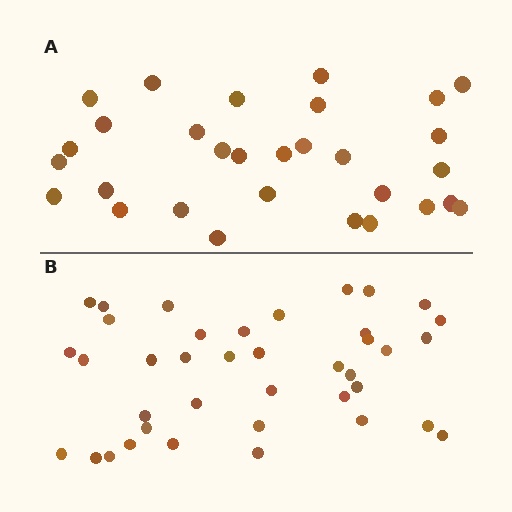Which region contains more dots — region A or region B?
Region B (the bottom region) has more dots.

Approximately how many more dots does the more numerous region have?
Region B has roughly 8 or so more dots than region A.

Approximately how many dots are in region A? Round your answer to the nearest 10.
About 30 dots.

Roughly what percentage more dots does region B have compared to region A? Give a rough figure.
About 30% more.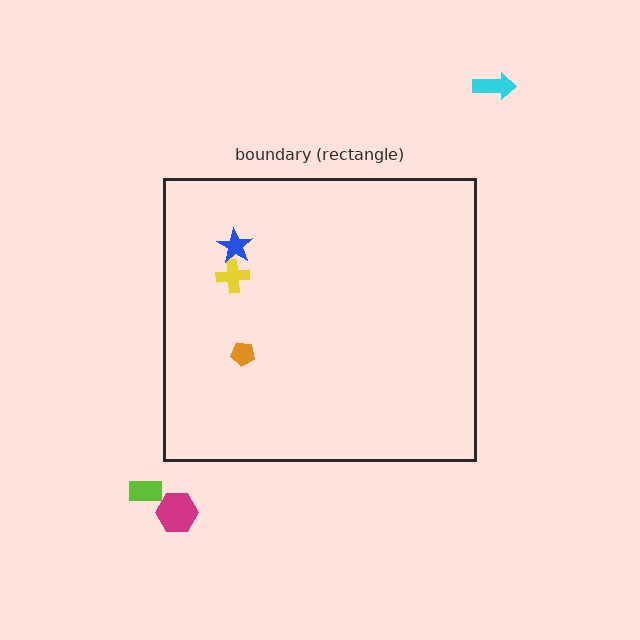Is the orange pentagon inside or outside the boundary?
Inside.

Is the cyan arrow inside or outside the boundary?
Outside.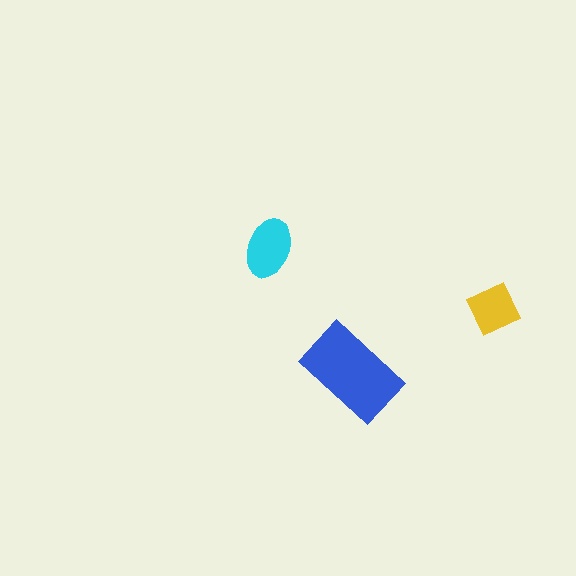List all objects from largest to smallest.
The blue rectangle, the cyan ellipse, the yellow diamond.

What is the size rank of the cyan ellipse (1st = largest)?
2nd.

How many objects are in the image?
There are 3 objects in the image.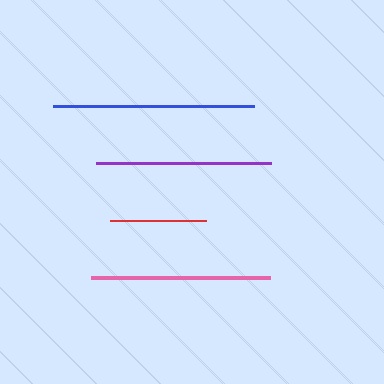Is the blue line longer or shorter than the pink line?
The blue line is longer than the pink line.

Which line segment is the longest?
The blue line is the longest at approximately 201 pixels.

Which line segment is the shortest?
The red line is the shortest at approximately 95 pixels.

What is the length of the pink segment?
The pink segment is approximately 180 pixels long.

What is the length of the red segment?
The red segment is approximately 95 pixels long.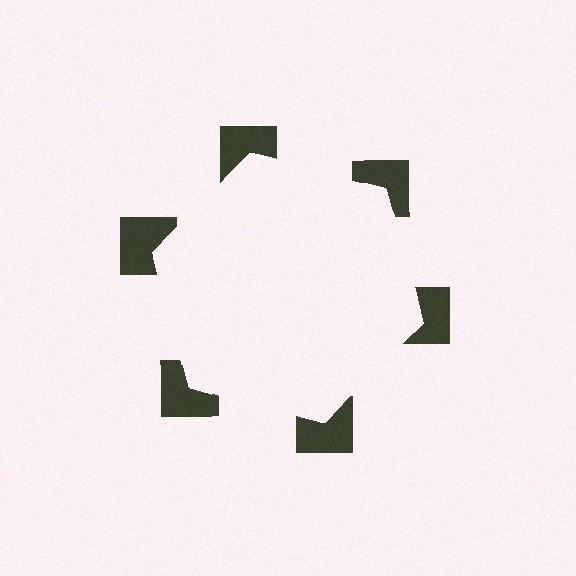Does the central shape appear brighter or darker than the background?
It typically appears slightly brighter than the background, even though no actual brightness change is drawn.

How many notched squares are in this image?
There are 6 — one at each vertex of the illusory hexagon.